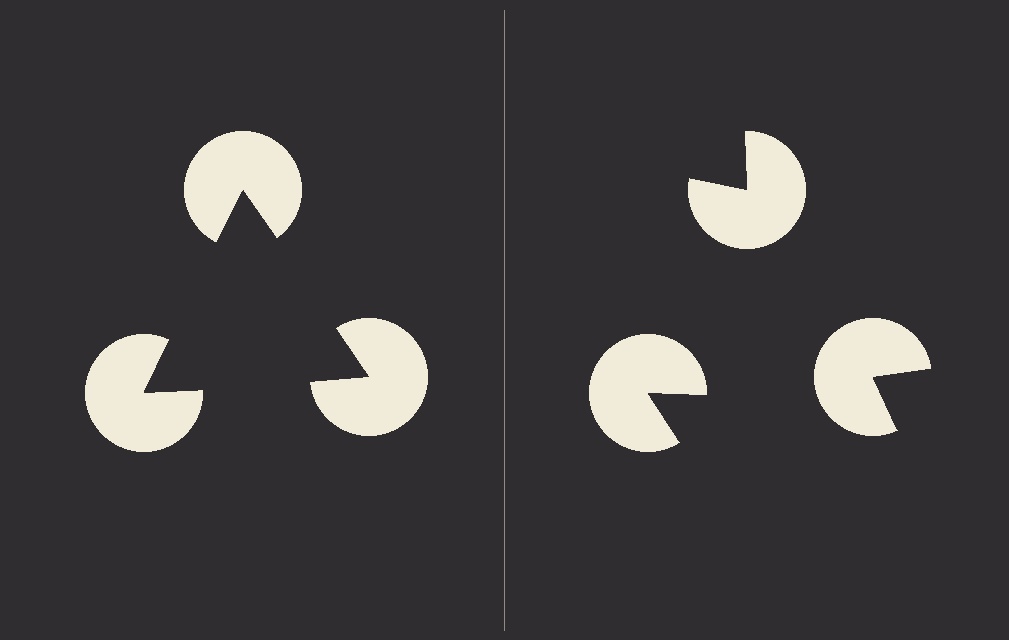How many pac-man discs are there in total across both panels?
6 — 3 on each side.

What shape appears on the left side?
An illusory triangle.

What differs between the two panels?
The pac-man discs are positioned identically on both sides; only the wedge orientations differ. On the left they align to a triangle; on the right they are misaligned.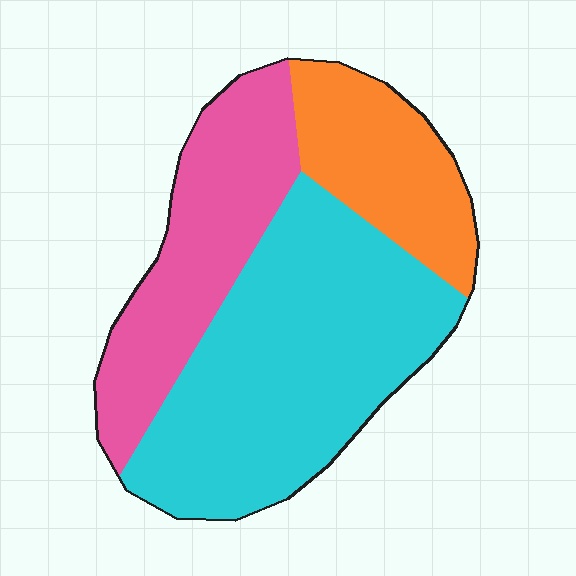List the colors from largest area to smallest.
From largest to smallest: cyan, pink, orange.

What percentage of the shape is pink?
Pink covers roughly 30% of the shape.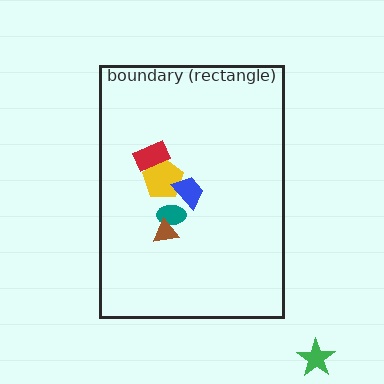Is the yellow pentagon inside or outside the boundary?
Inside.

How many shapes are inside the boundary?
5 inside, 1 outside.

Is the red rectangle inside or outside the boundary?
Inside.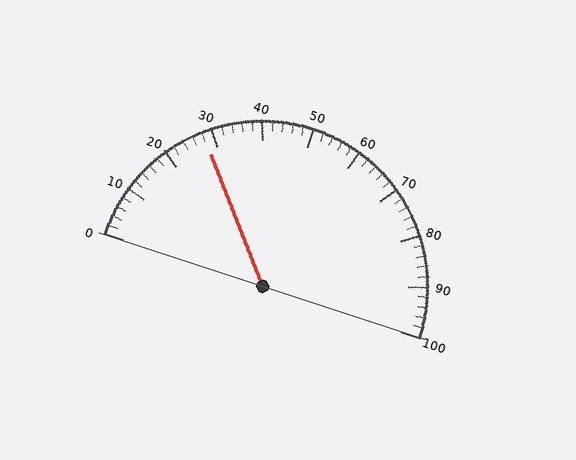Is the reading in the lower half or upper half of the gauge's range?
The reading is in the lower half of the range (0 to 100).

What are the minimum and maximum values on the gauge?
The gauge ranges from 0 to 100.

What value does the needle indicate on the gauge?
The needle indicates approximately 28.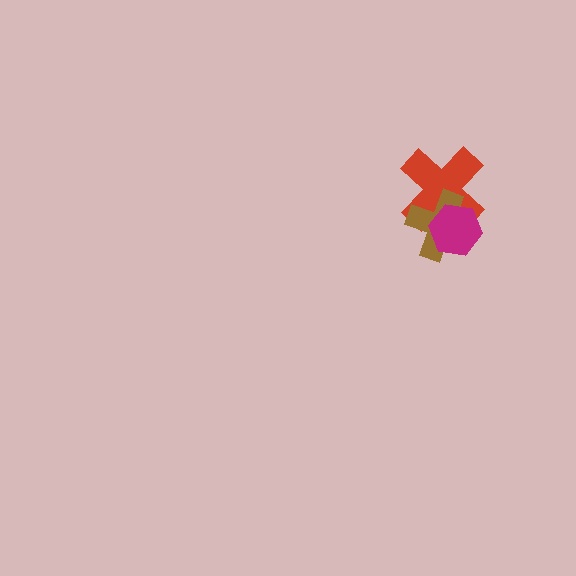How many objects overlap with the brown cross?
2 objects overlap with the brown cross.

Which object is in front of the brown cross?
The magenta hexagon is in front of the brown cross.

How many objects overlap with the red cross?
2 objects overlap with the red cross.